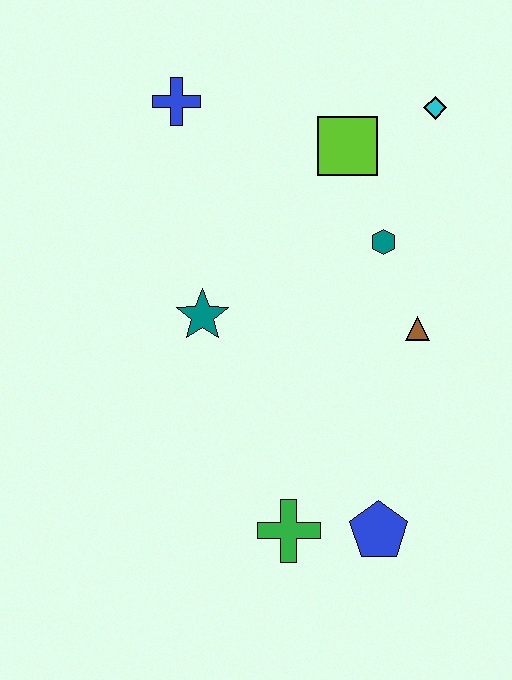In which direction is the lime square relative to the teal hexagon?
The lime square is above the teal hexagon.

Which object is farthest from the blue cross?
The blue pentagon is farthest from the blue cross.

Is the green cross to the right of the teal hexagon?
No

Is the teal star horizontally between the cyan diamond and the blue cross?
Yes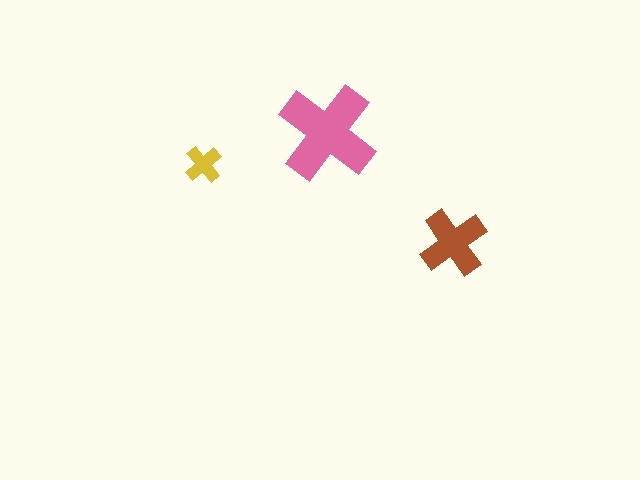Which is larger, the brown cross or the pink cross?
The pink one.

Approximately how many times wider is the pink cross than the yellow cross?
About 2.5 times wider.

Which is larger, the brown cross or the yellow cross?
The brown one.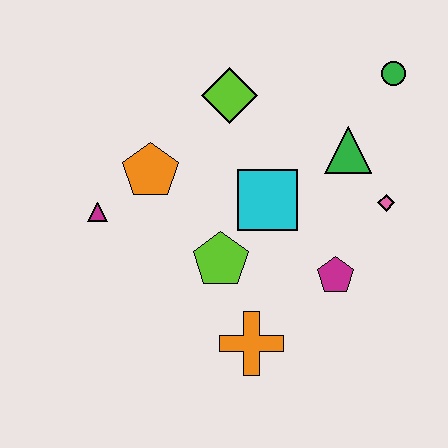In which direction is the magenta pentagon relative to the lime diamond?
The magenta pentagon is below the lime diamond.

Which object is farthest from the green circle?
The magenta triangle is farthest from the green circle.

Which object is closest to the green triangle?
The pink diamond is closest to the green triangle.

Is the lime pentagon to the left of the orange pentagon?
No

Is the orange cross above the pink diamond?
No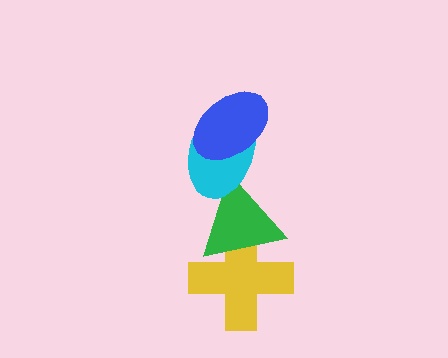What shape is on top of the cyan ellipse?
The blue ellipse is on top of the cyan ellipse.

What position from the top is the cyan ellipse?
The cyan ellipse is 2nd from the top.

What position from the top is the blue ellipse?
The blue ellipse is 1st from the top.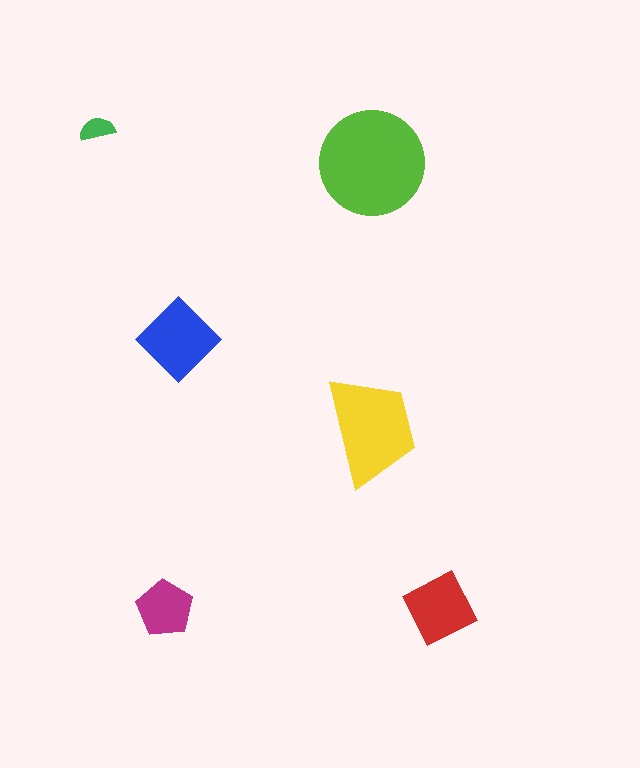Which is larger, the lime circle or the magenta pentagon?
The lime circle.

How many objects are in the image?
There are 6 objects in the image.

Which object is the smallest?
The green semicircle.